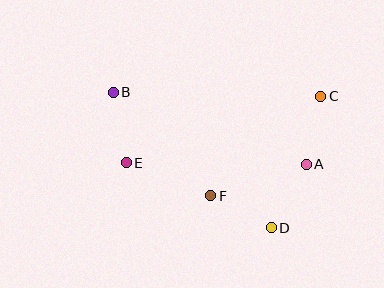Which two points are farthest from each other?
Points B and D are farthest from each other.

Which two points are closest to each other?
Points D and F are closest to each other.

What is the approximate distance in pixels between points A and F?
The distance between A and F is approximately 101 pixels.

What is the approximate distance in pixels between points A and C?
The distance between A and C is approximately 69 pixels.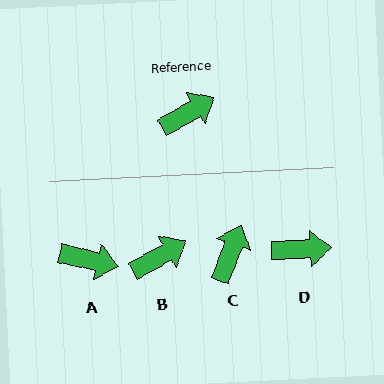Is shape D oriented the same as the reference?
No, it is off by about 27 degrees.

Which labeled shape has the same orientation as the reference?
B.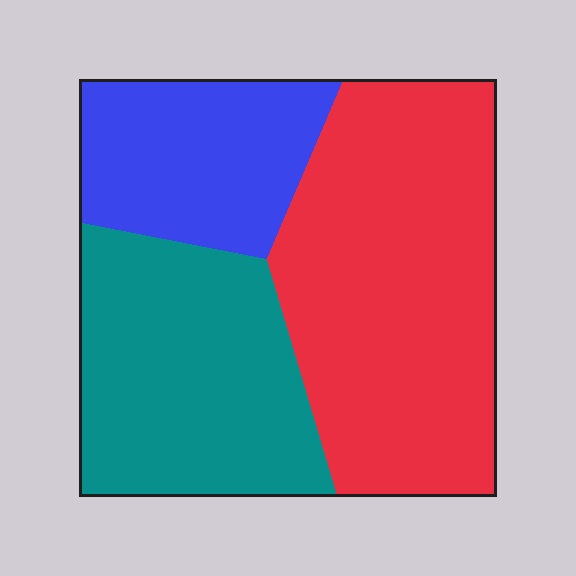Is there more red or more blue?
Red.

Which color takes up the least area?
Blue, at roughly 20%.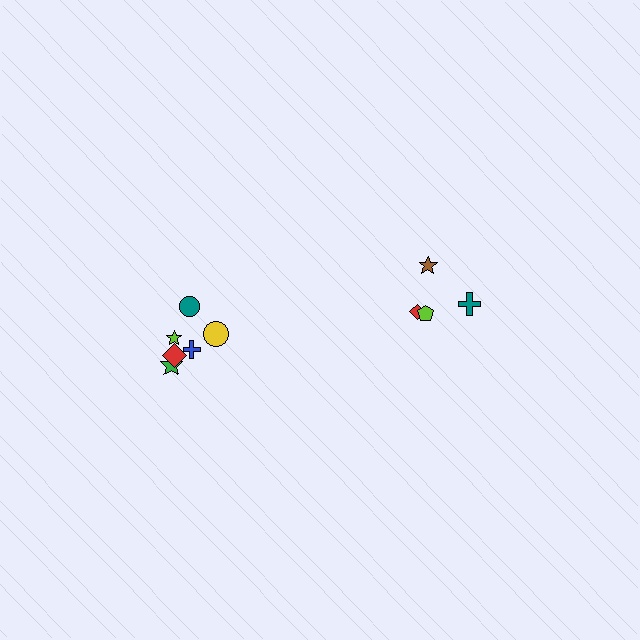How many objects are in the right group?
There are 4 objects.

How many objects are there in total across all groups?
There are 10 objects.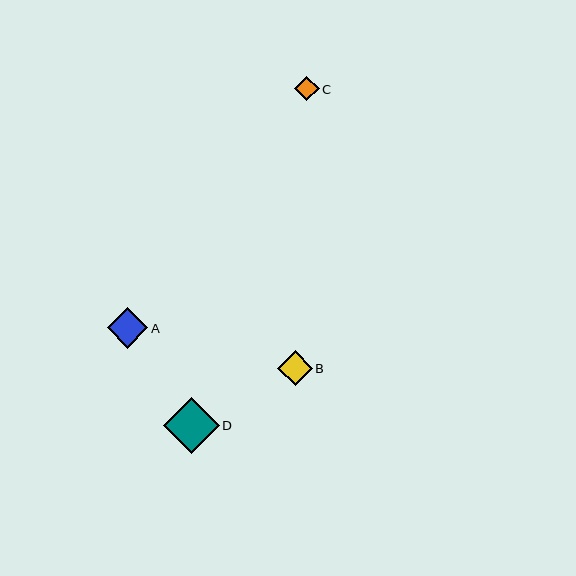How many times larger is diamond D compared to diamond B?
Diamond D is approximately 1.6 times the size of diamond B.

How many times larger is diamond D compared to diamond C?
Diamond D is approximately 2.2 times the size of diamond C.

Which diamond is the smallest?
Diamond C is the smallest with a size of approximately 25 pixels.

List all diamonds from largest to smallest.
From largest to smallest: D, A, B, C.